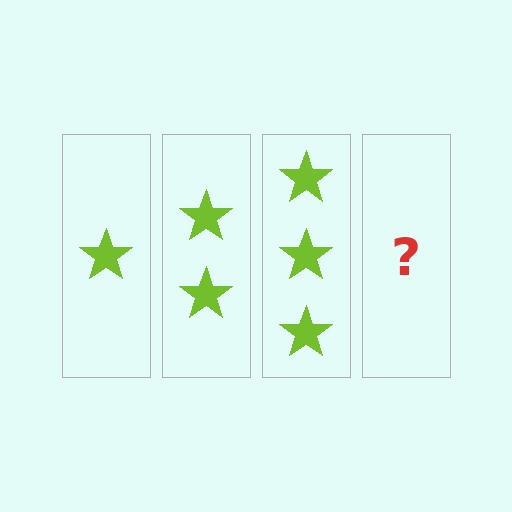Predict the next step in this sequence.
The next step is 4 stars.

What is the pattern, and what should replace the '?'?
The pattern is that each step adds one more star. The '?' should be 4 stars.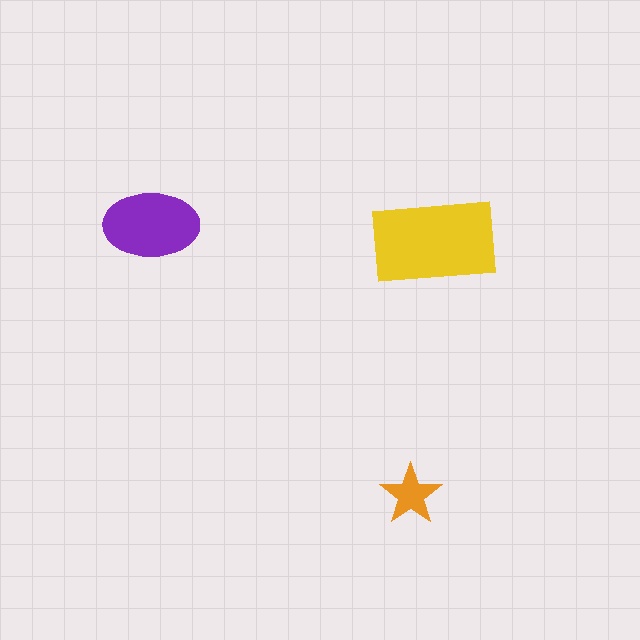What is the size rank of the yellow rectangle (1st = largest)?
1st.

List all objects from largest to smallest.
The yellow rectangle, the purple ellipse, the orange star.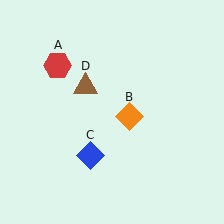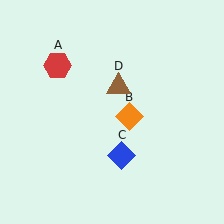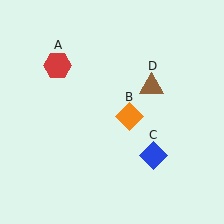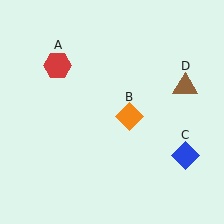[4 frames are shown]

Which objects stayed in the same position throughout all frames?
Red hexagon (object A) and orange diamond (object B) remained stationary.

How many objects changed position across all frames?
2 objects changed position: blue diamond (object C), brown triangle (object D).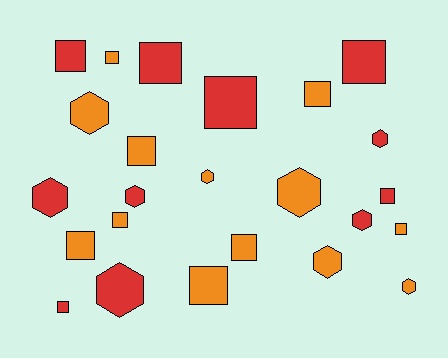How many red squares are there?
There are 6 red squares.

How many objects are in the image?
There are 24 objects.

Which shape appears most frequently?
Square, with 14 objects.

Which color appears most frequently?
Orange, with 13 objects.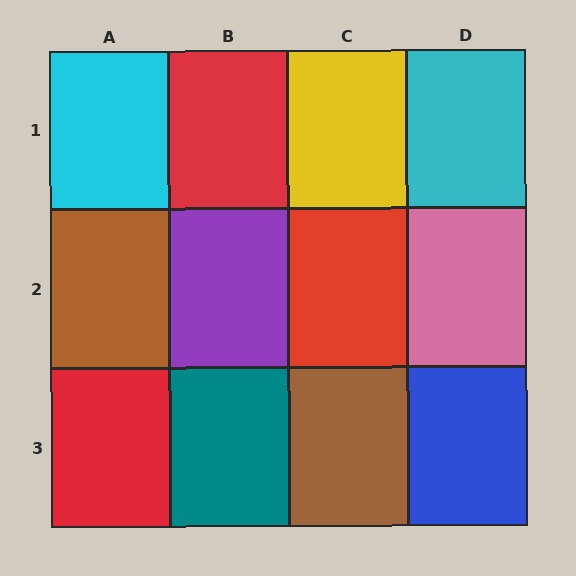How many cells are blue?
1 cell is blue.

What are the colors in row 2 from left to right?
Brown, purple, red, pink.